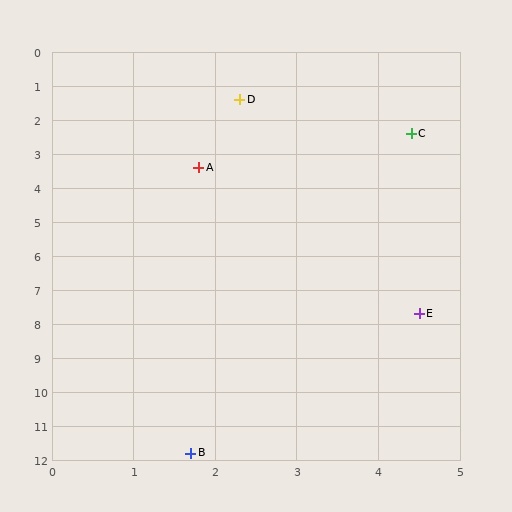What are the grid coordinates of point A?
Point A is at approximately (1.8, 3.4).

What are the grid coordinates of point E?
Point E is at approximately (4.5, 7.7).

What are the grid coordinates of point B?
Point B is at approximately (1.7, 11.8).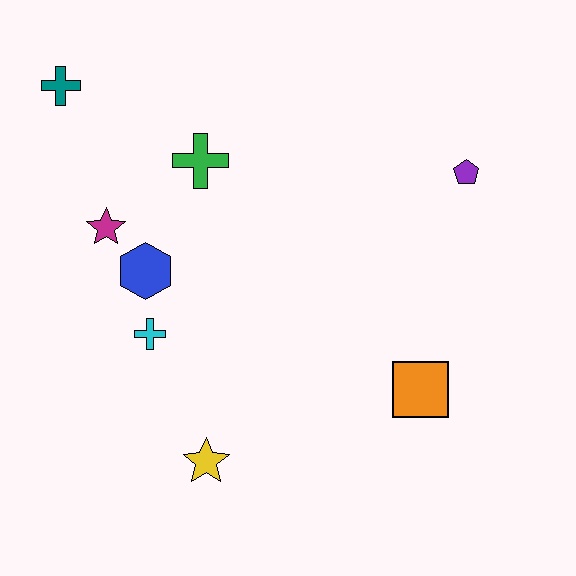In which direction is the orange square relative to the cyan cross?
The orange square is to the right of the cyan cross.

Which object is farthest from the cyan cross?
The purple pentagon is farthest from the cyan cross.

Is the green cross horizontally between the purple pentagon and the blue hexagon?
Yes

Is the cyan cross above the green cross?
No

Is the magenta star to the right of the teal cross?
Yes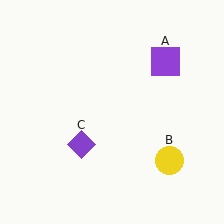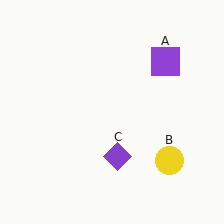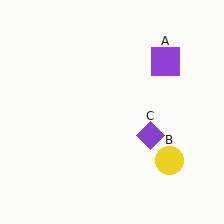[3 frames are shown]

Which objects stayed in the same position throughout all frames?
Purple square (object A) and yellow circle (object B) remained stationary.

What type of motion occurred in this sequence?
The purple diamond (object C) rotated counterclockwise around the center of the scene.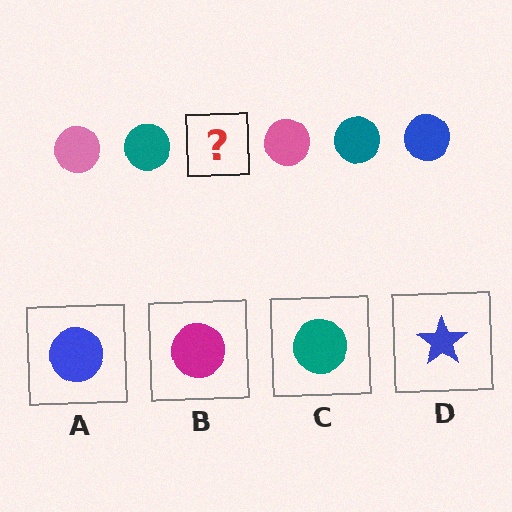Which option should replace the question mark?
Option A.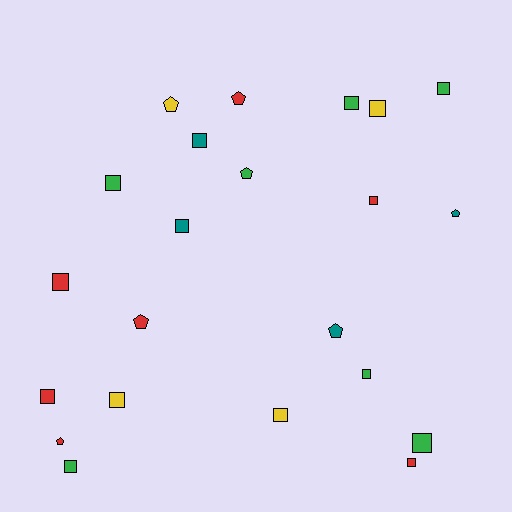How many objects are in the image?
There are 22 objects.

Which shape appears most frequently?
Square, with 15 objects.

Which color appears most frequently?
Green, with 7 objects.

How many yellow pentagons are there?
There is 1 yellow pentagon.